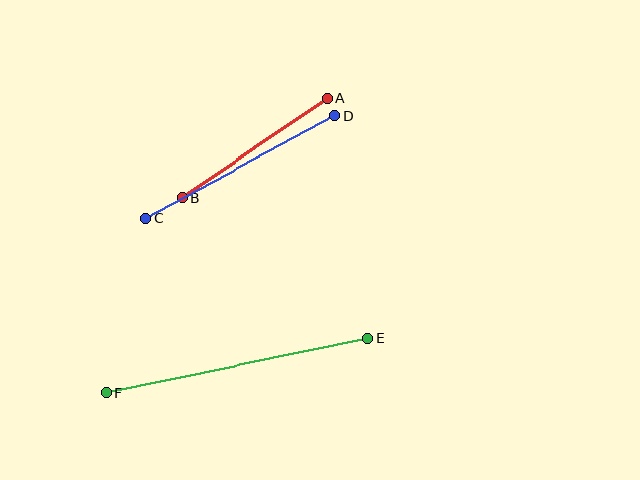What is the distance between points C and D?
The distance is approximately 215 pixels.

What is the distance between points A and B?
The distance is approximately 176 pixels.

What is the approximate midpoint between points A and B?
The midpoint is at approximately (255, 148) pixels.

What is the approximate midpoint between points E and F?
The midpoint is at approximately (237, 366) pixels.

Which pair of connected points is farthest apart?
Points E and F are farthest apart.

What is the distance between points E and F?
The distance is approximately 267 pixels.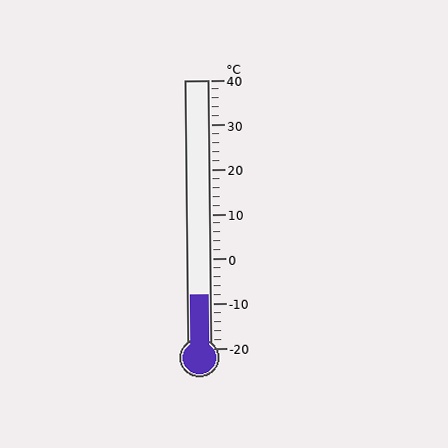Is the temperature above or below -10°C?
The temperature is above -10°C.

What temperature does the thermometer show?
The thermometer shows approximately -8°C.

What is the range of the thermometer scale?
The thermometer scale ranges from -20°C to 40°C.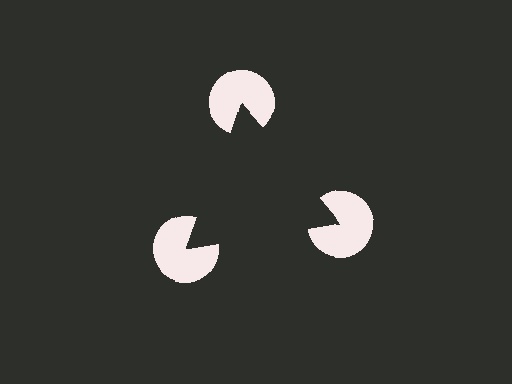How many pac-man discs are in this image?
There are 3 — one at each vertex of the illusory triangle.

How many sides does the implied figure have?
3 sides.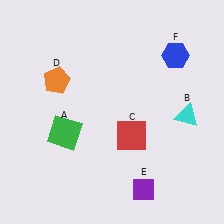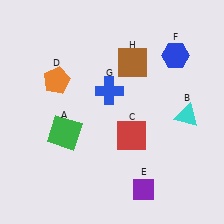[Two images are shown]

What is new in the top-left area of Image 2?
A blue cross (G) was added in the top-left area of Image 2.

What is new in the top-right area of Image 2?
A brown square (H) was added in the top-right area of Image 2.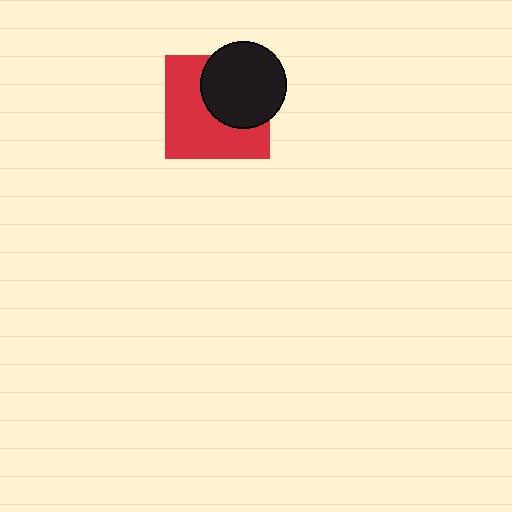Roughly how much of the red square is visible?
About half of it is visible (roughly 58%).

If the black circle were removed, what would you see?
You would see the complete red square.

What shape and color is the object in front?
The object in front is a black circle.